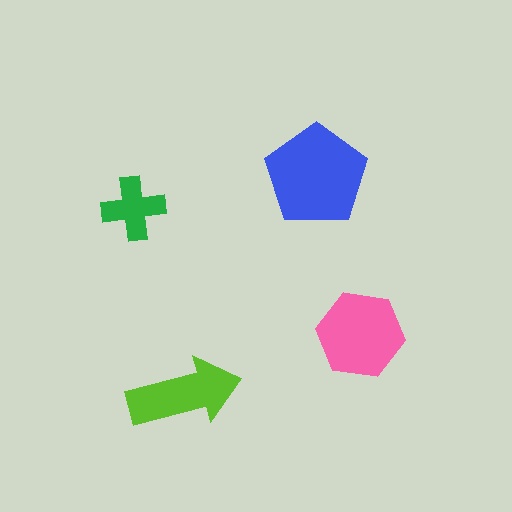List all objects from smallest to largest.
The green cross, the lime arrow, the pink hexagon, the blue pentagon.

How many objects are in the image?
There are 4 objects in the image.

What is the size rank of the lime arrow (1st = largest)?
3rd.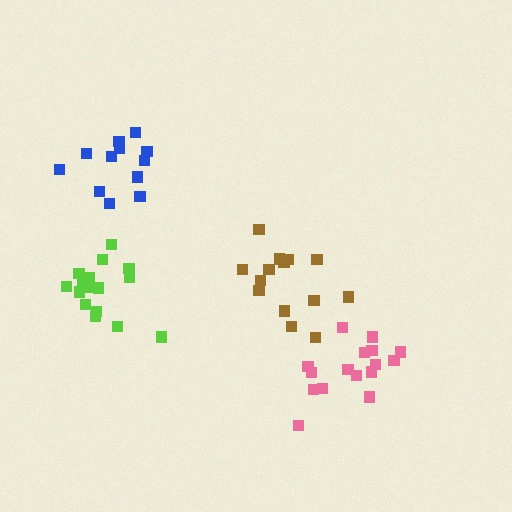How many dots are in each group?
Group 1: 16 dots, Group 2: 12 dots, Group 3: 16 dots, Group 4: 14 dots (58 total).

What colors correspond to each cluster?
The clusters are colored: lime, blue, pink, brown.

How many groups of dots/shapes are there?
There are 4 groups.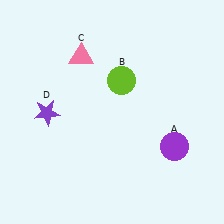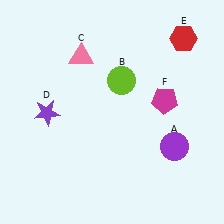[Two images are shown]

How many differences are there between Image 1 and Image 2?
There are 2 differences between the two images.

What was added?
A red hexagon (E), a magenta pentagon (F) were added in Image 2.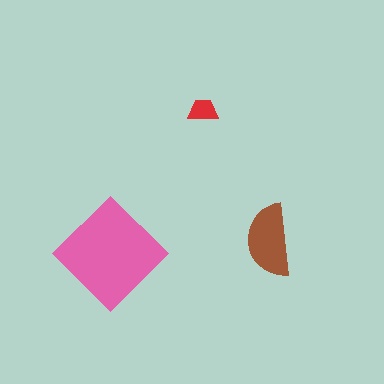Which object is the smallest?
The red trapezoid.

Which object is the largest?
The pink diamond.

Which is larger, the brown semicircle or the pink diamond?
The pink diamond.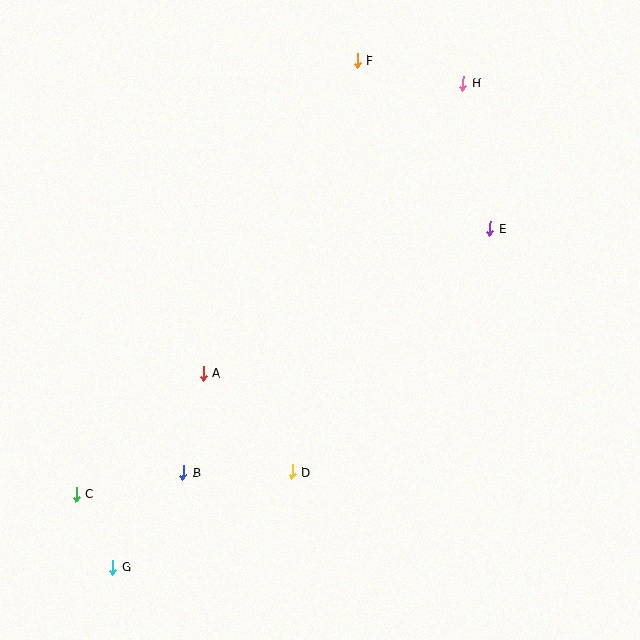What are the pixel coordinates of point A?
Point A is at (203, 373).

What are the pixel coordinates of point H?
Point H is at (463, 83).